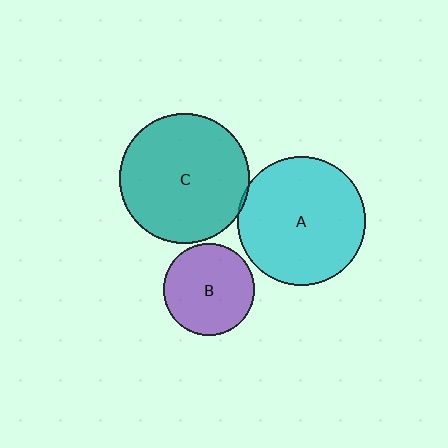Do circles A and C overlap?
Yes.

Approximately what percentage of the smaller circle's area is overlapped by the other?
Approximately 5%.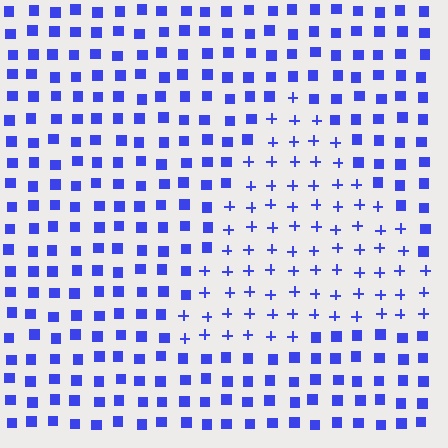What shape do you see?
I see a triangle.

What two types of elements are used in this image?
The image uses plus signs inside the triangle region and squares outside it.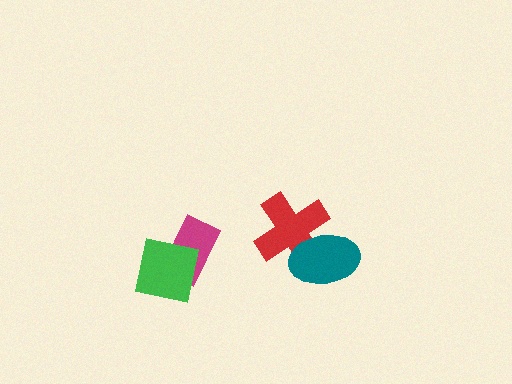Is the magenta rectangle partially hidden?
Yes, it is partially covered by another shape.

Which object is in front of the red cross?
The teal ellipse is in front of the red cross.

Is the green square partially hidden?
No, no other shape covers it.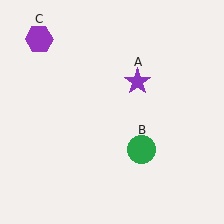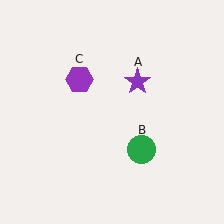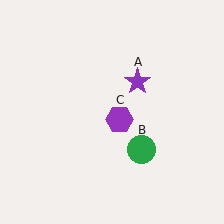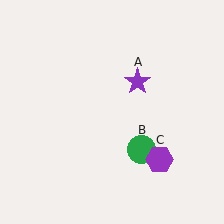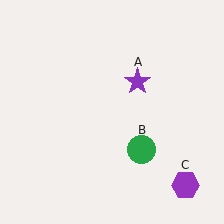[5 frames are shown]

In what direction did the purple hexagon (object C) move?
The purple hexagon (object C) moved down and to the right.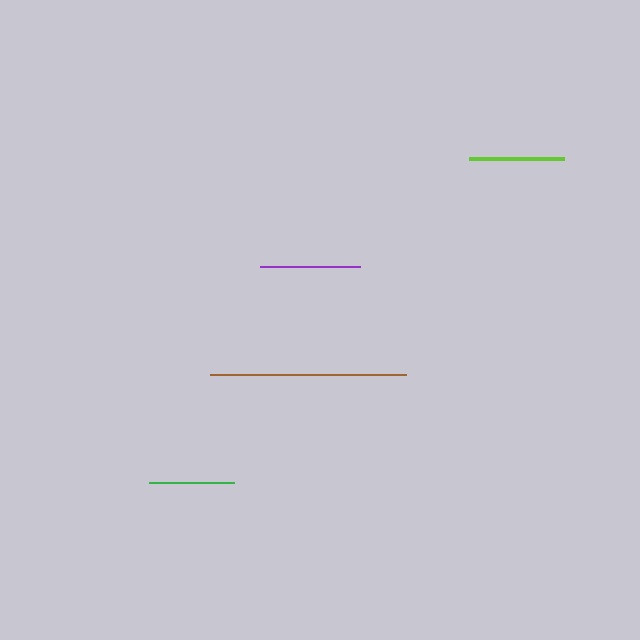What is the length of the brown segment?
The brown segment is approximately 196 pixels long.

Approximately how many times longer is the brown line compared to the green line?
The brown line is approximately 2.3 times the length of the green line.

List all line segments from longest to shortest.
From longest to shortest: brown, purple, lime, green.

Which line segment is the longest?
The brown line is the longest at approximately 196 pixels.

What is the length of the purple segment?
The purple segment is approximately 99 pixels long.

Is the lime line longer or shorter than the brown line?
The brown line is longer than the lime line.